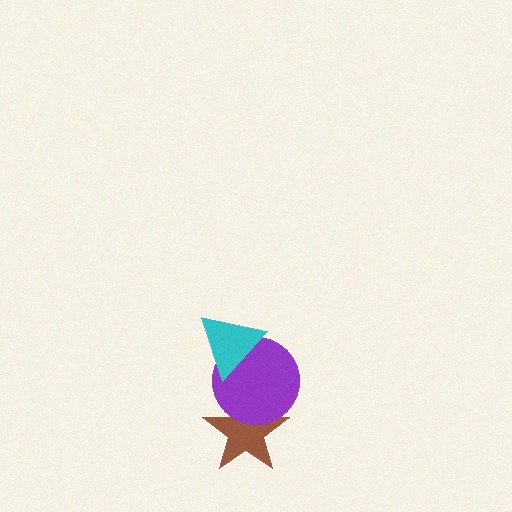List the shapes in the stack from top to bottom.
From top to bottom: the cyan triangle, the purple circle, the brown star.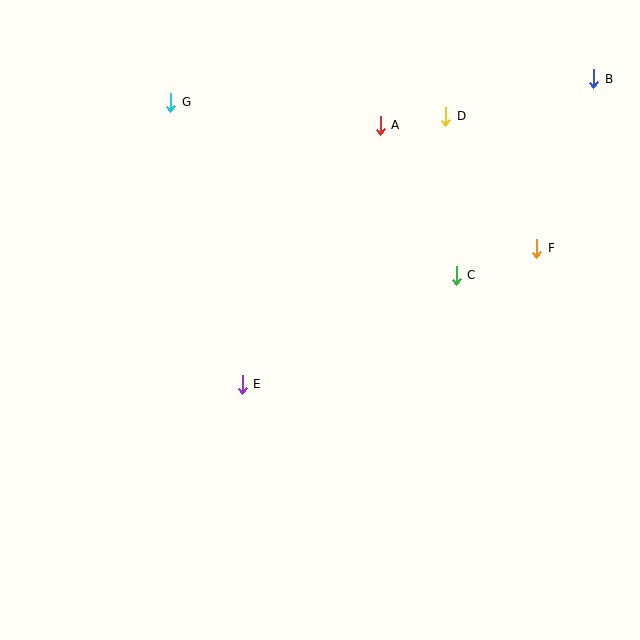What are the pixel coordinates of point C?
Point C is at (456, 275).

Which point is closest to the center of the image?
Point E at (242, 384) is closest to the center.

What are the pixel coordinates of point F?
Point F is at (537, 248).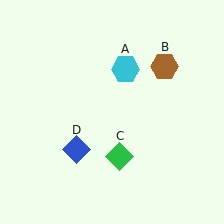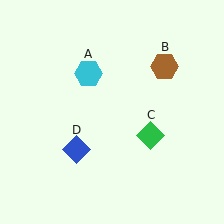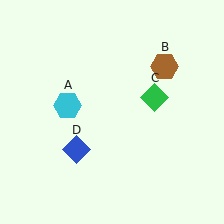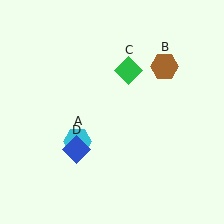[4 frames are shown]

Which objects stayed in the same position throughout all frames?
Brown hexagon (object B) and blue diamond (object D) remained stationary.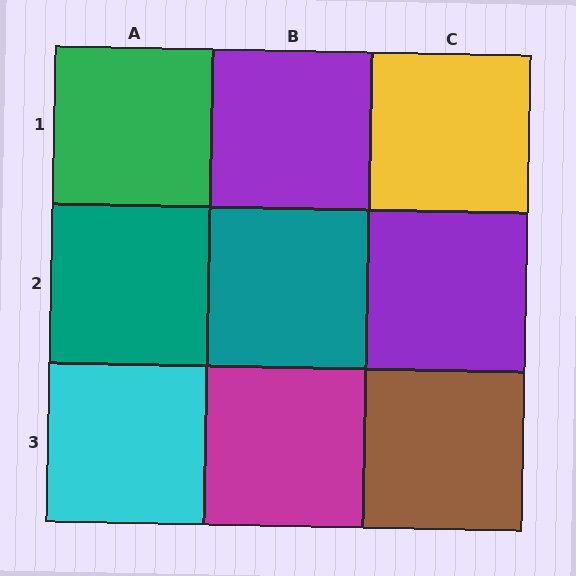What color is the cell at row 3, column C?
Brown.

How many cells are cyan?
1 cell is cyan.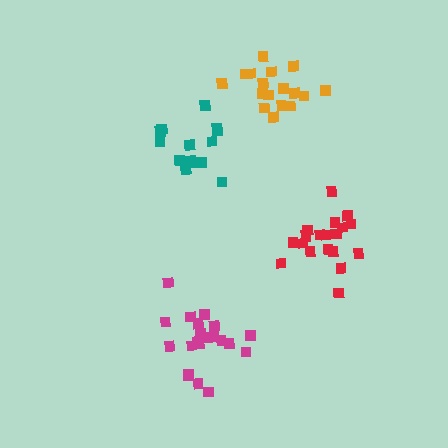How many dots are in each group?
Group 1: 21 dots, Group 2: 20 dots, Group 3: 17 dots, Group 4: 15 dots (73 total).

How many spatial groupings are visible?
There are 4 spatial groupings.